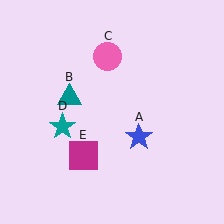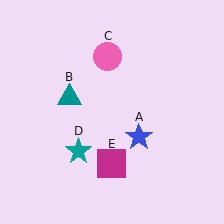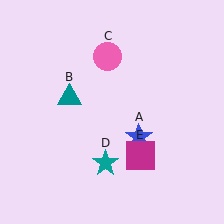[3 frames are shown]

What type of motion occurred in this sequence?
The teal star (object D), magenta square (object E) rotated counterclockwise around the center of the scene.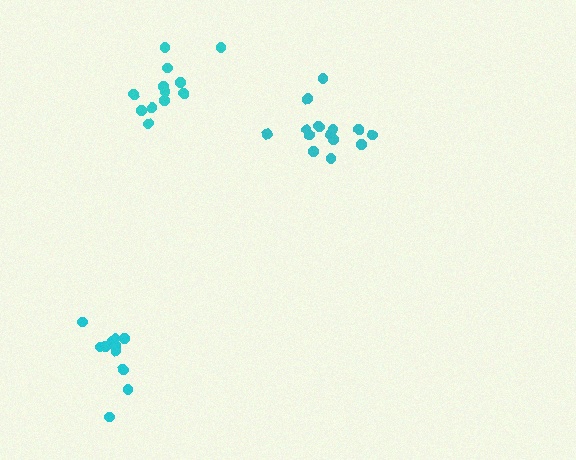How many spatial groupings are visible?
There are 3 spatial groupings.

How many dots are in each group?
Group 1: 11 dots, Group 2: 12 dots, Group 3: 15 dots (38 total).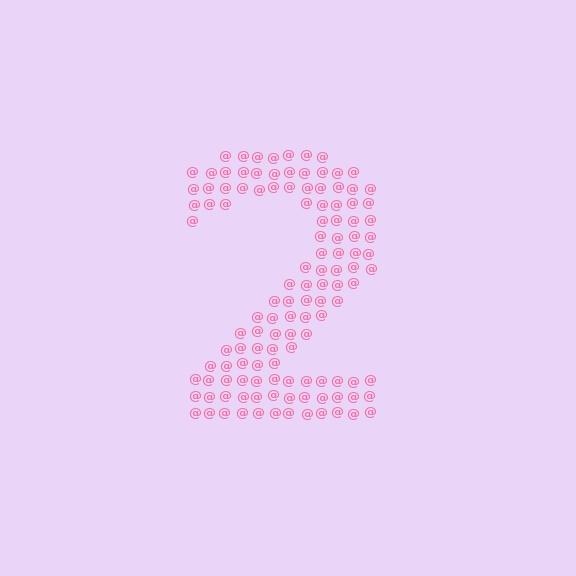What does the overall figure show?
The overall figure shows the digit 2.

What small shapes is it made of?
It is made of small at signs.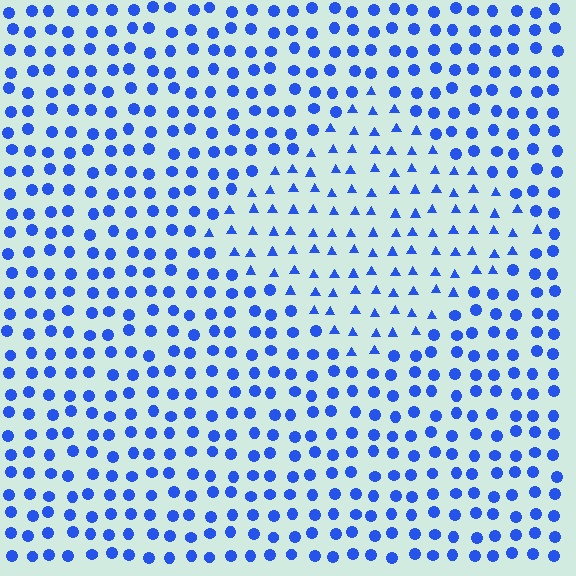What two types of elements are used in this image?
The image uses triangles inside the diamond region and circles outside it.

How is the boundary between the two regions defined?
The boundary is defined by a change in element shape: triangles inside vs. circles outside. All elements share the same color and spacing.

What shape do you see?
I see a diamond.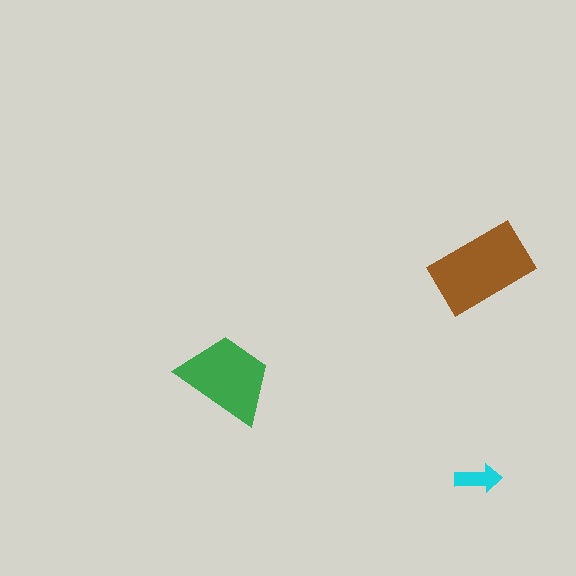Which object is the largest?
The brown rectangle.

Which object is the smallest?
The cyan arrow.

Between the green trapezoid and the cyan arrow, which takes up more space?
The green trapezoid.